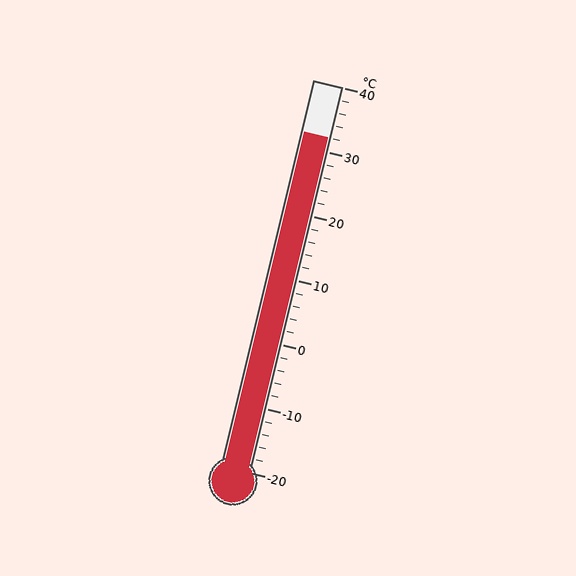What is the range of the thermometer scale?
The thermometer scale ranges from -20°C to 40°C.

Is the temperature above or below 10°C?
The temperature is above 10°C.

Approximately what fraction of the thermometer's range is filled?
The thermometer is filled to approximately 85% of its range.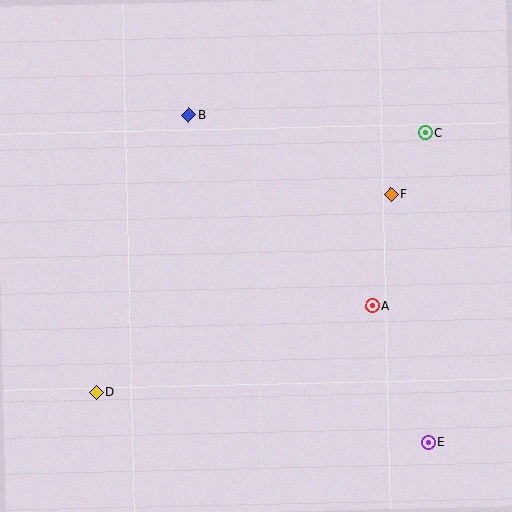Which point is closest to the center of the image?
Point A at (372, 306) is closest to the center.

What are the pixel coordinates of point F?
Point F is at (391, 194).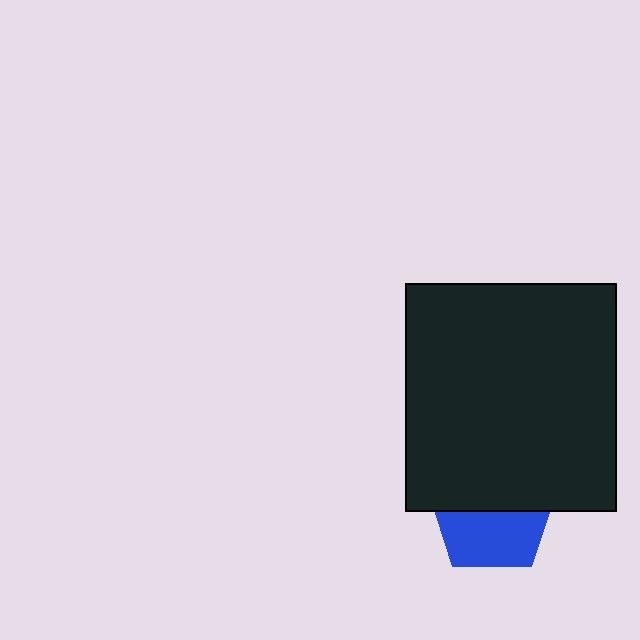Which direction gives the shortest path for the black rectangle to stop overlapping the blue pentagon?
Moving up gives the shortest separation.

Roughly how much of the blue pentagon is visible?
About half of it is visible (roughly 50%).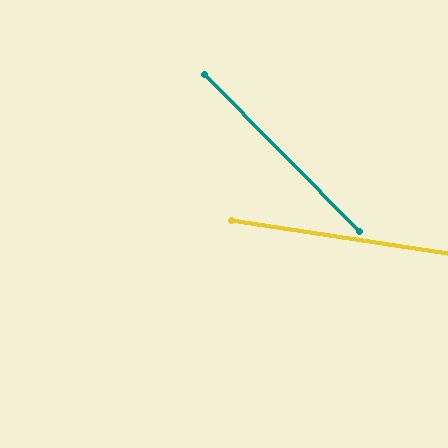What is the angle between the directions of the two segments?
Approximately 37 degrees.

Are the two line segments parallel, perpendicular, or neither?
Neither parallel nor perpendicular — they differ by about 37°.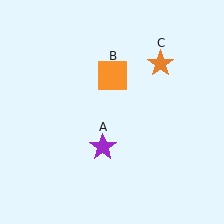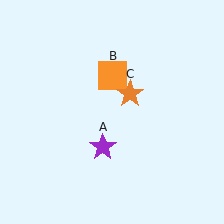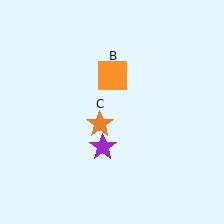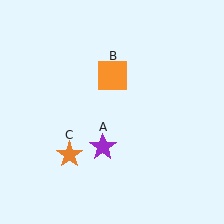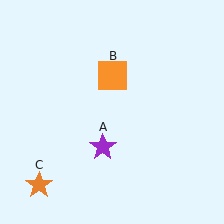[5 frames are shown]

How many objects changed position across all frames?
1 object changed position: orange star (object C).